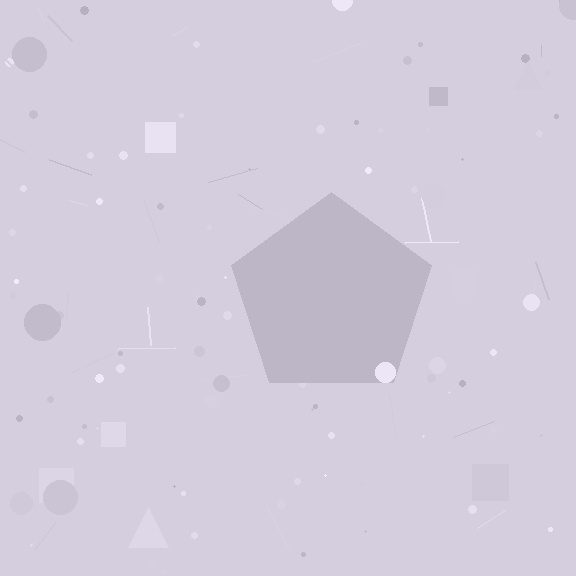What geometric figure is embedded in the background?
A pentagon is embedded in the background.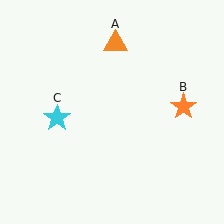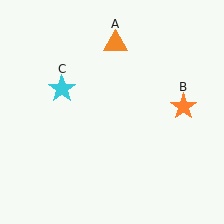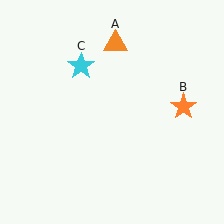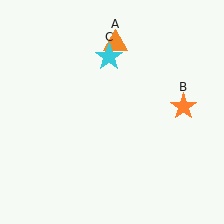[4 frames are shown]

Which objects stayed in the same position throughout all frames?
Orange triangle (object A) and orange star (object B) remained stationary.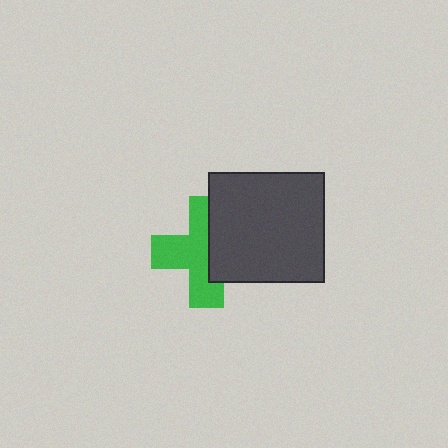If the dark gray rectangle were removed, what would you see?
You would see the complete green cross.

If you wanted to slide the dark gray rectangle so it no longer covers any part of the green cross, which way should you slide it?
Slide it right — that is the most direct way to separate the two shapes.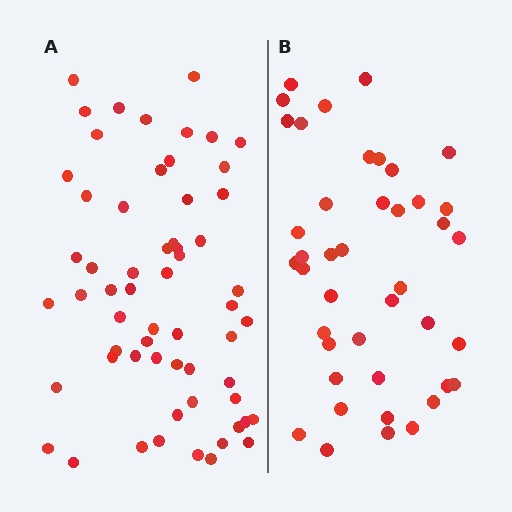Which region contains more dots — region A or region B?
Region A (the left region) has more dots.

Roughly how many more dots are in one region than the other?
Region A has approximately 20 more dots than region B.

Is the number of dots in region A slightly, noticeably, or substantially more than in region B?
Region A has noticeably more, but not dramatically so. The ratio is roughly 1.4 to 1.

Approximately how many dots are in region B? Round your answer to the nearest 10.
About 40 dots. (The exact count is 42, which rounds to 40.)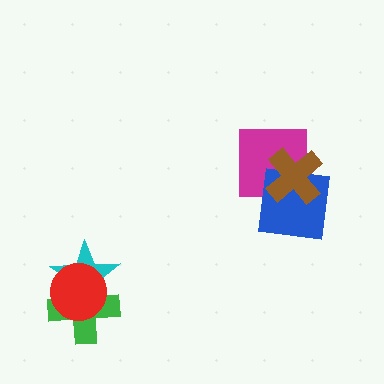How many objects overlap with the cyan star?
2 objects overlap with the cyan star.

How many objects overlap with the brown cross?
2 objects overlap with the brown cross.